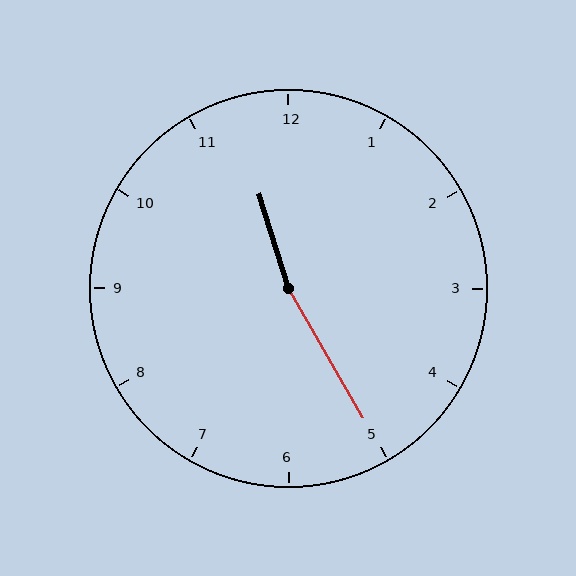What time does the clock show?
11:25.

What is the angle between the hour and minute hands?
Approximately 168 degrees.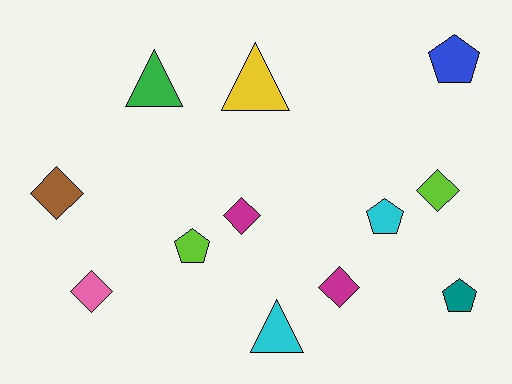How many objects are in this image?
There are 12 objects.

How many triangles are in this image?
There are 3 triangles.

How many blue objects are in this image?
There is 1 blue object.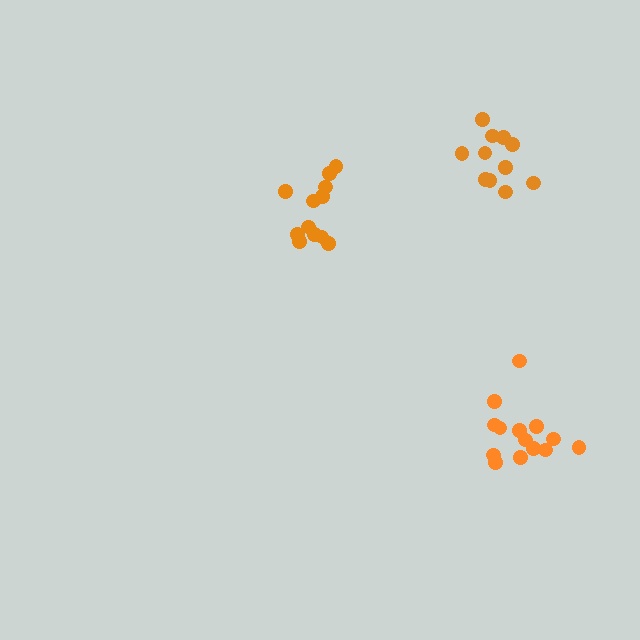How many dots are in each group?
Group 1: 12 dots, Group 2: 11 dots, Group 3: 14 dots (37 total).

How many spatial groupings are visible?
There are 3 spatial groupings.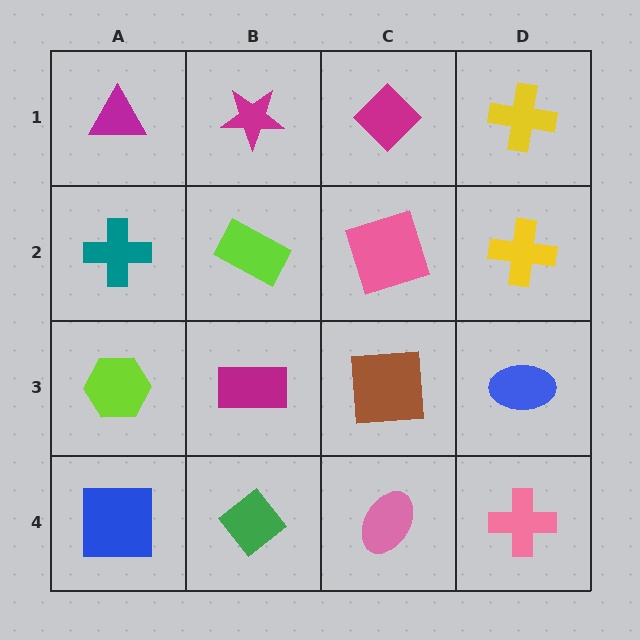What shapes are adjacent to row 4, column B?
A magenta rectangle (row 3, column B), a blue square (row 4, column A), a pink ellipse (row 4, column C).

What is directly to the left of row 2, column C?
A lime rectangle.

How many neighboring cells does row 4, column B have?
3.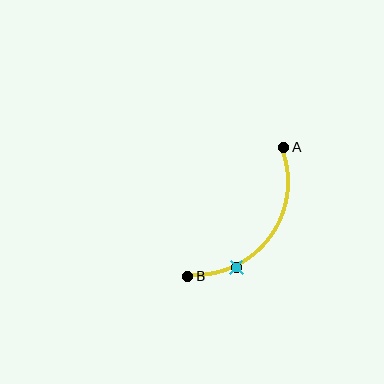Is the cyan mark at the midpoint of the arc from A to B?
No. The cyan mark lies on the arc but is closer to endpoint B. The arc midpoint would be at the point on the curve equidistant along the arc from both A and B.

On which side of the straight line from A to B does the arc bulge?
The arc bulges below and to the right of the straight line connecting A and B.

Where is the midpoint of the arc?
The arc midpoint is the point on the curve farthest from the straight line joining A and B. It sits below and to the right of that line.